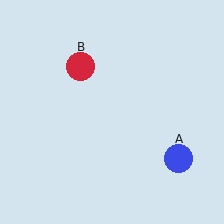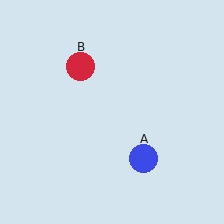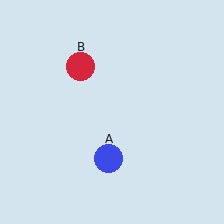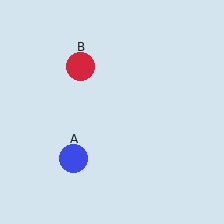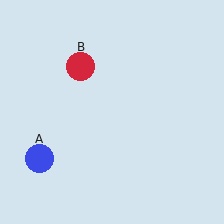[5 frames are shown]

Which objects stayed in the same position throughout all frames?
Red circle (object B) remained stationary.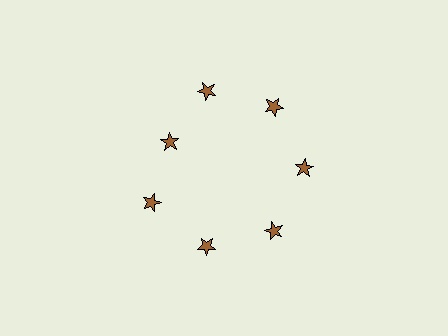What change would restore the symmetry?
The symmetry would be restored by moving it outward, back onto the ring so that all 7 stars sit at equal angles and equal distance from the center.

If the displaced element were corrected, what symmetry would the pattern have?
It would have 7-fold rotational symmetry — the pattern would map onto itself every 51 degrees.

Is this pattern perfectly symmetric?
No. The 7 brown stars are arranged in a ring, but one element near the 10 o'clock position is pulled inward toward the center, breaking the 7-fold rotational symmetry.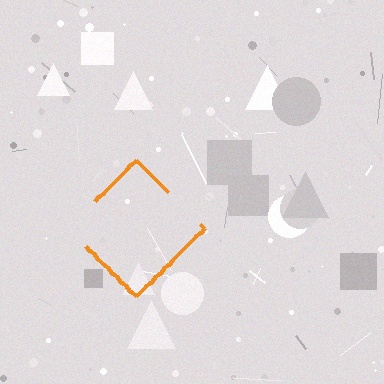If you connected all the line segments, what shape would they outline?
They would outline a diamond.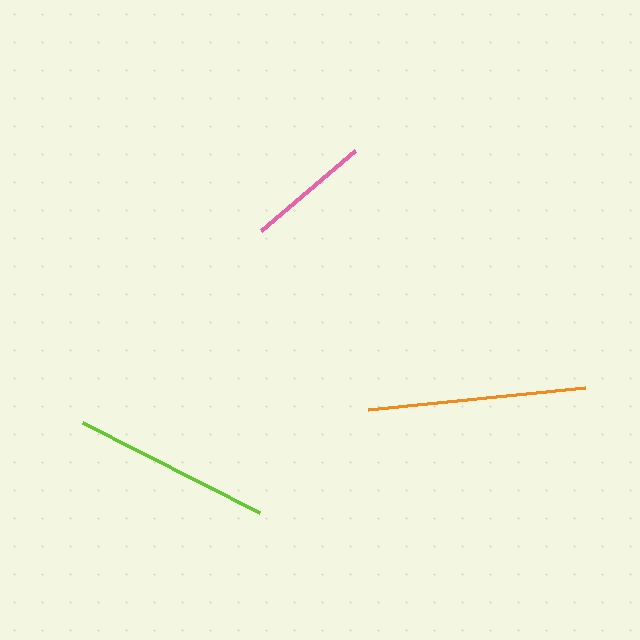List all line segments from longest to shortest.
From longest to shortest: orange, lime, pink.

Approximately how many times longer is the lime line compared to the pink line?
The lime line is approximately 1.6 times the length of the pink line.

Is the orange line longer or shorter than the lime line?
The orange line is longer than the lime line.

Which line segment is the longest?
The orange line is the longest at approximately 218 pixels.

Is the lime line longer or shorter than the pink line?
The lime line is longer than the pink line.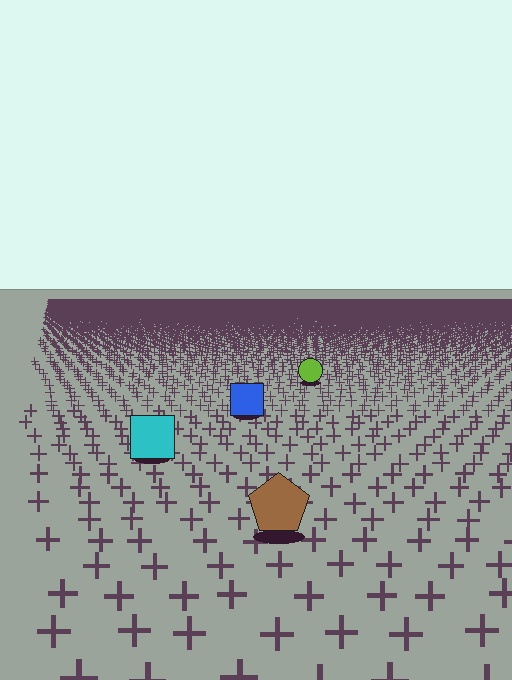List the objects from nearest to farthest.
From nearest to farthest: the brown pentagon, the cyan square, the blue square, the lime circle.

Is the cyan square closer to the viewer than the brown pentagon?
No. The brown pentagon is closer — you can tell from the texture gradient: the ground texture is coarser near it.